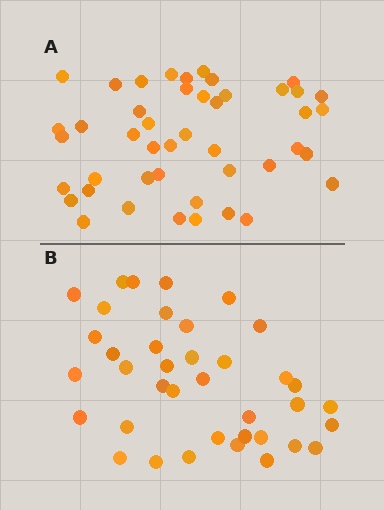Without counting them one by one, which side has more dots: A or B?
Region A (the top region) has more dots.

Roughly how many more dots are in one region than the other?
Region A has roughly 8 or so more dots than region B.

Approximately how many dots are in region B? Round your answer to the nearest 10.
About 40 dots. (The exact count is 38, which rounds to 40.)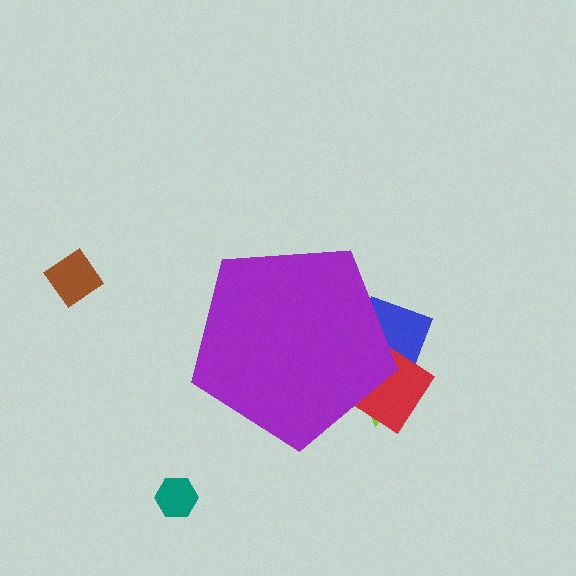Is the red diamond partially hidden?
Yes, the red diamond is partially hidden behind the purple pentagon.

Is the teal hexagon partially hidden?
No, the teal hexagon is fully visible.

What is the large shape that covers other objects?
A purple pentagon.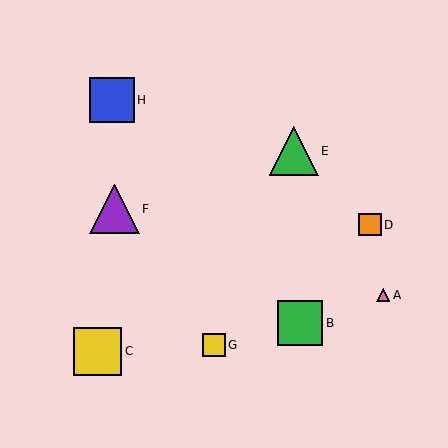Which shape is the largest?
The purple triangle (labeled F) is the largest.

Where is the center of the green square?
The center of the green square is at (300, 323).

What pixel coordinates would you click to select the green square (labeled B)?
Click at (300, 323) to select the green square B.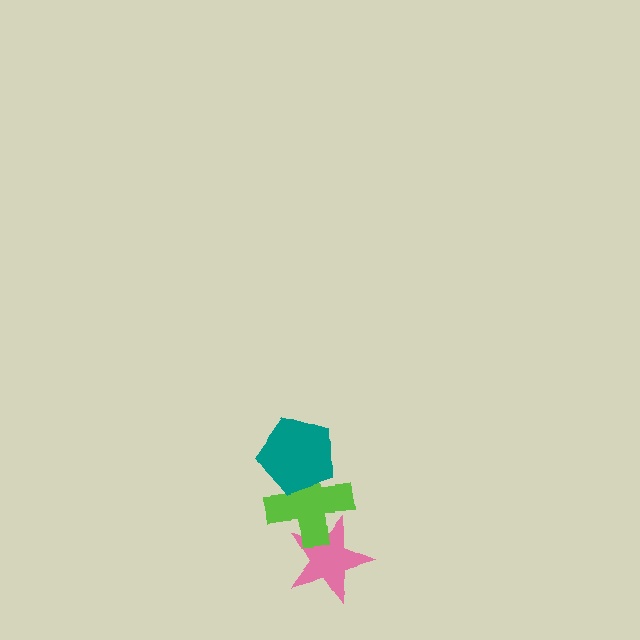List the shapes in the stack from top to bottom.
From top to bottom: the teal pentagon, the lime cross, the pink star.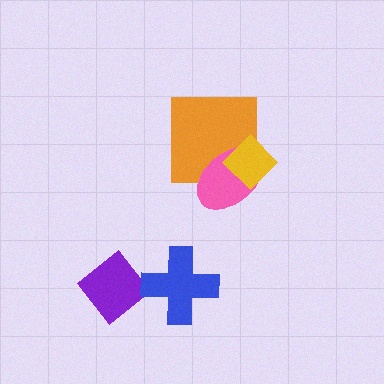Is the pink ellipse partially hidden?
Yes, it is partially covered by another shape.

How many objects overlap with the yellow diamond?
2 objects overlap with the yellow diamond.